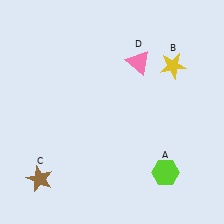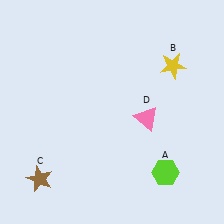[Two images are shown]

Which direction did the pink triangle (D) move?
The pink triangle (D) moved down.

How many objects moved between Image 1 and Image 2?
1 object moved between the two images.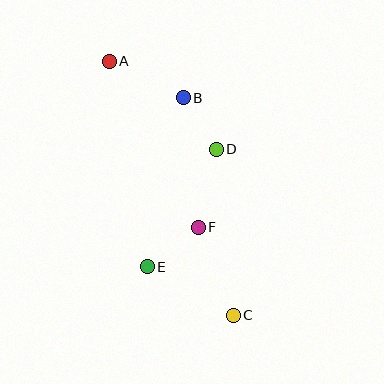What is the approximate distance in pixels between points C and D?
The distance between C and D is approximately 167 pixels.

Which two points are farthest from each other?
Points A and C are farthest from each other.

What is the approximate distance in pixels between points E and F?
The distance between E and F is approximately 65 pixels.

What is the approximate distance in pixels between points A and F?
The distance between A and F is approximately 189 pixels.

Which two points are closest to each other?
Points B and D are closest to each other.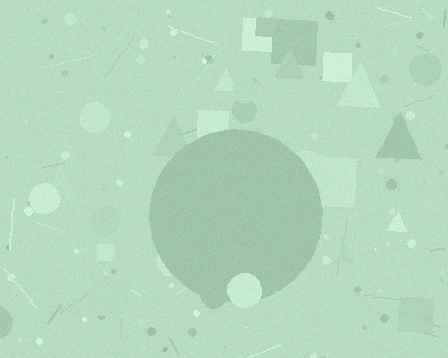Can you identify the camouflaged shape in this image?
The camouflaged shape is a circle.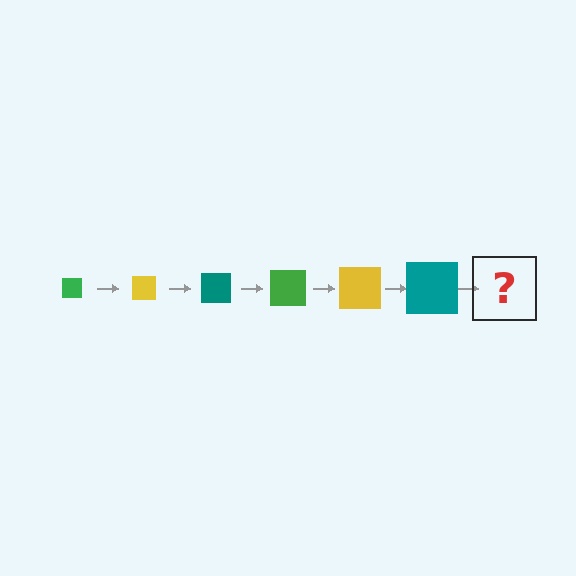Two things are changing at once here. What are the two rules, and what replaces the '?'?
The two rules are that the square grows larger each step and the color cycles through green, yellow, and teal. The '?' should be a green square, larger than the previous one.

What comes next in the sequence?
The next element should be a green square, larger than the previous one.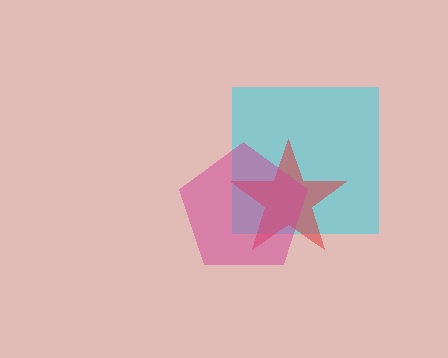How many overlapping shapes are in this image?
There are 3 overlapping shapes in the image.